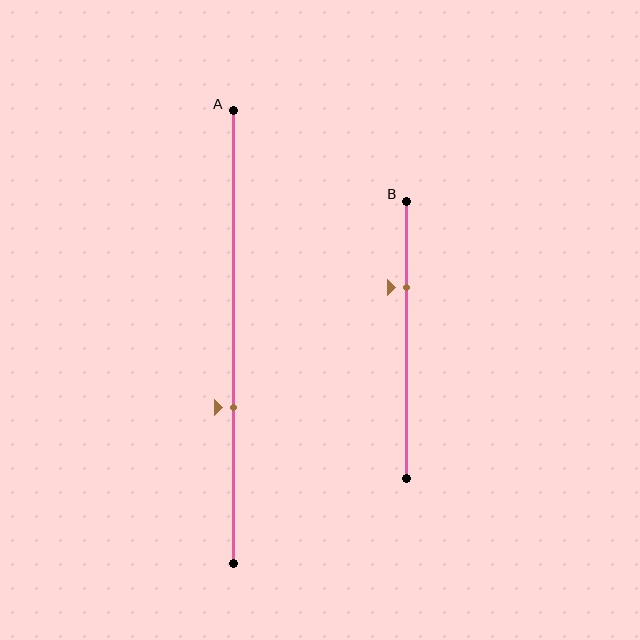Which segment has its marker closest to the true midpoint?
Segment A has its marker closest to the true midpoint.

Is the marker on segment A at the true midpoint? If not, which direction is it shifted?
No, the marker on segment A is shifted downward by about 16% of the segment length.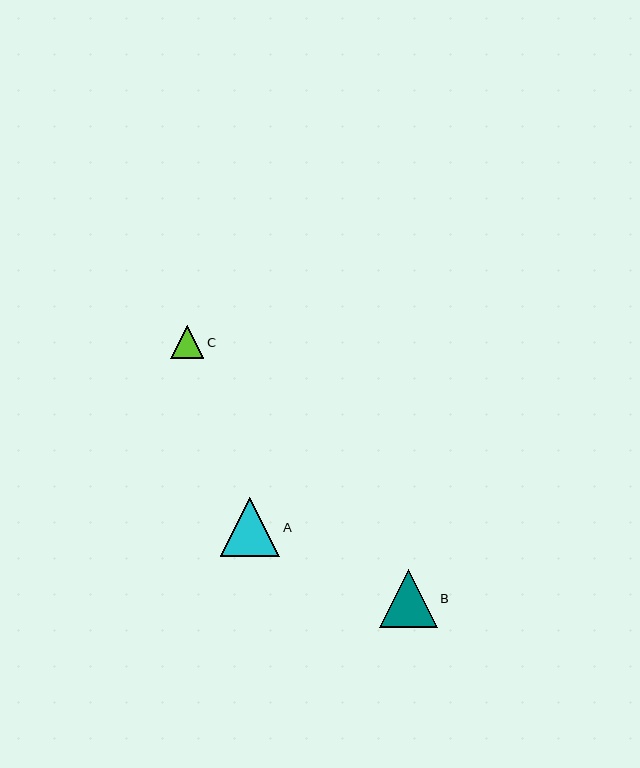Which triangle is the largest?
Triangle A is the largest with a size of approximately 59 pixels.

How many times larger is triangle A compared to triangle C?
Triangle A is approximately 1.8 times the size of triangle C.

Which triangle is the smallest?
Triangle C is the smallest with a size of approximately 34 pixels.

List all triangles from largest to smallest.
From largest to smallest: A, B, C.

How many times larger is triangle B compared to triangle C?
Triangle B is approximately 1.7 times the size of triangle C.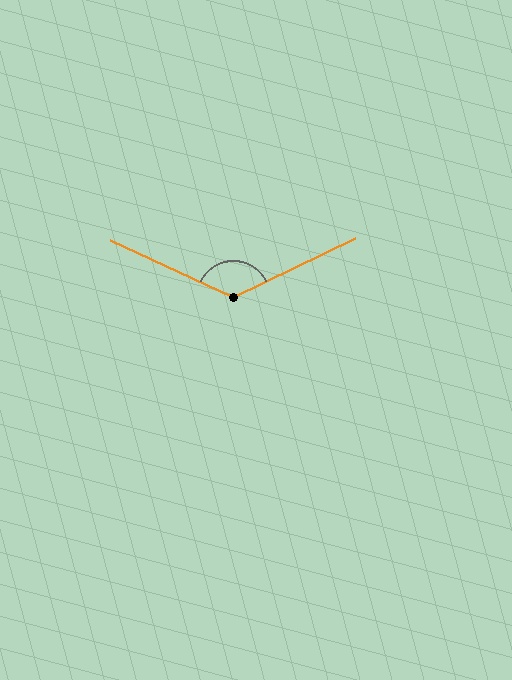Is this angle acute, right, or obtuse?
It is obtuse.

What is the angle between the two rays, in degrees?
Approximately 129 degrees.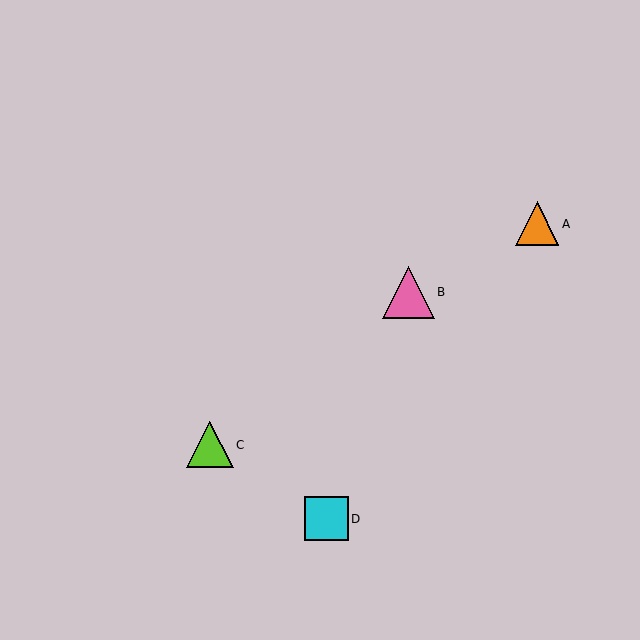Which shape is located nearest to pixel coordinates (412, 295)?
The pink triangle (labeled B) at (408, 292) is nearest to that location.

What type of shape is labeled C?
Shape C is a lime triangle.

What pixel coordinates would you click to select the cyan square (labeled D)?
Click at (326, 519) to select the cyan square D.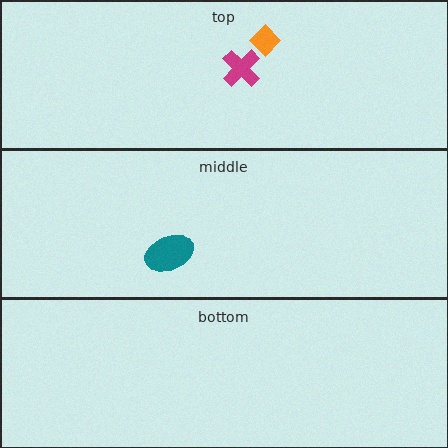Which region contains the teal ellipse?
The middle region.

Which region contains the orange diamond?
The top region.